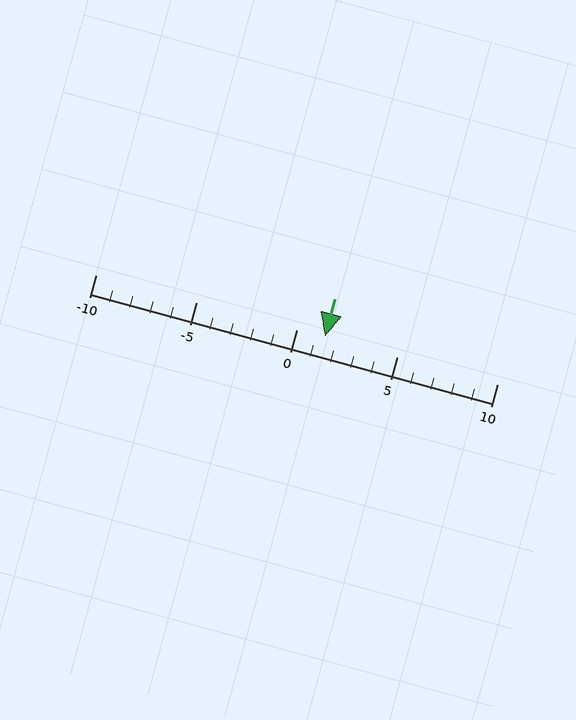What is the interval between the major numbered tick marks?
The major tick marks are spaced 5 units apart.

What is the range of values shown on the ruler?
The ruler shows values from -10 to 10.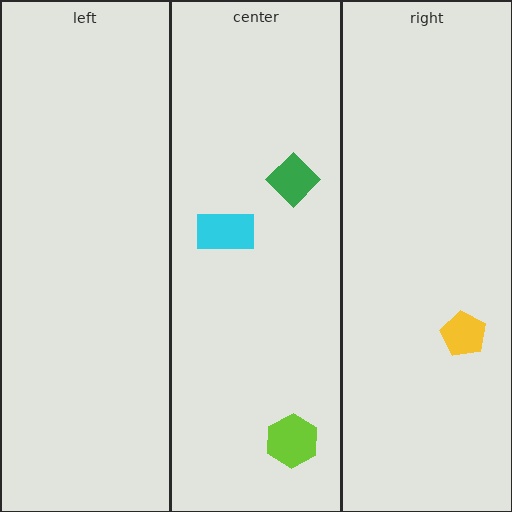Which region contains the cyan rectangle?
The center region.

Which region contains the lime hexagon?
The center region.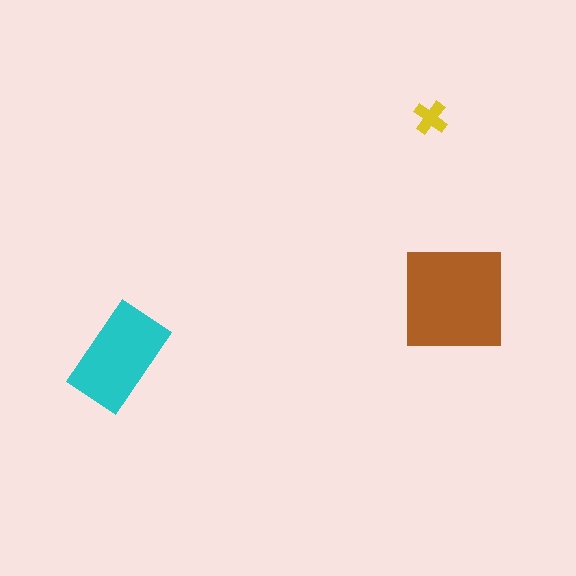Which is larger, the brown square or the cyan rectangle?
The brown square.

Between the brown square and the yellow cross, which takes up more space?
The brown square.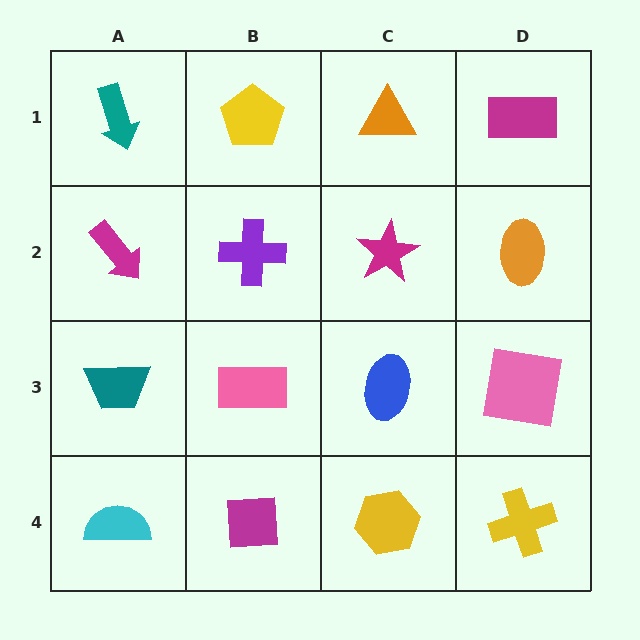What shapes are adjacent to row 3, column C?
A magenta star (row 2, column C), a yellow hexagon (row 4, column C), a pink rectangle (row 3, column B), a pink square (row 3, column D).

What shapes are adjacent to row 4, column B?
A pink rectangle (row 3, column B), a cyan semicircle (row 4, column A), a yellow hexagon (row 4, column C).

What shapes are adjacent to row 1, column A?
A magenta arrow (row 2, column A), a yellow pentagon (row 1, column B).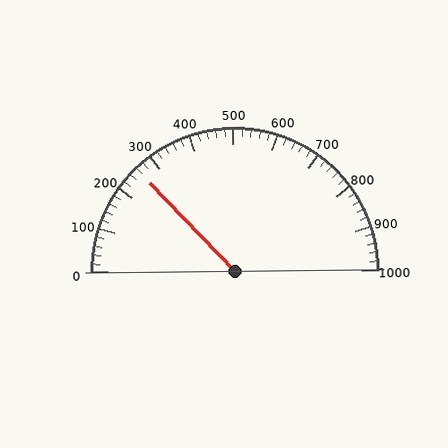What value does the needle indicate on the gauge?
The needle indicates approximately 260.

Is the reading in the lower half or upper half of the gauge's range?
The reading is in the lower half of the range (0 to 1000).